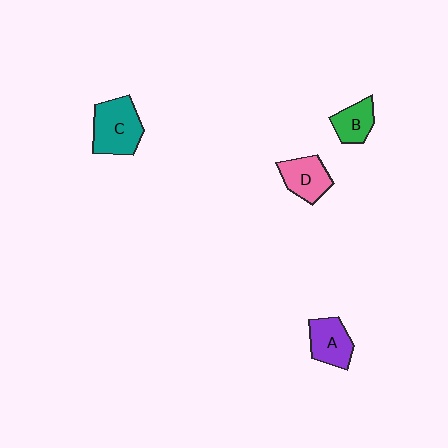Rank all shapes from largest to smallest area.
From largest to smallest: C (teal), D (pink), A (purple), B (green).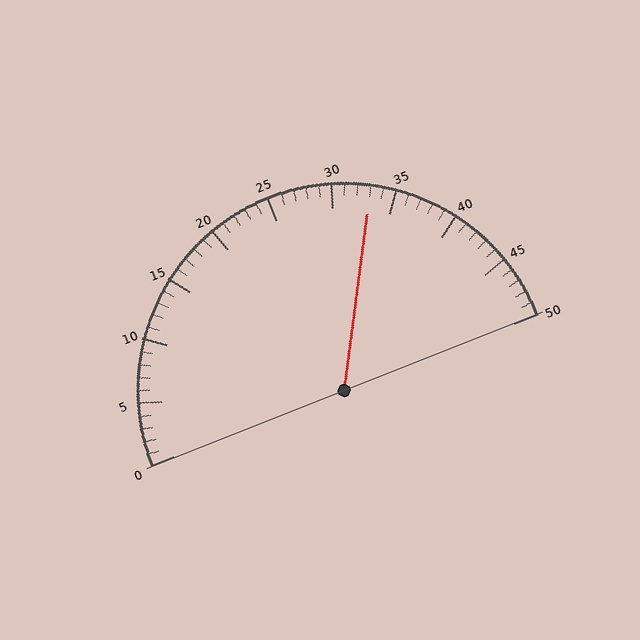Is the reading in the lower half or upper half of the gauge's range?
The reading is in the upper half of the range (0 to 50).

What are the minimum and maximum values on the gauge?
The gauge ranges from 0 to 50.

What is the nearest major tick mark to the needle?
The nearest major tick mark is 35.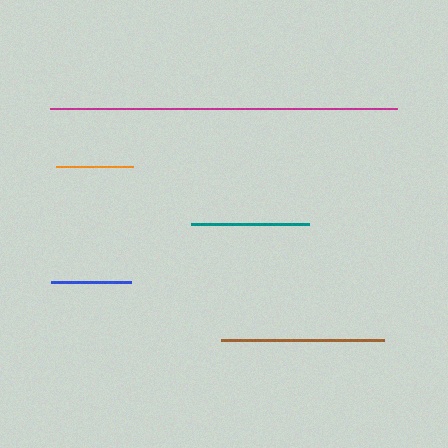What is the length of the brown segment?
The brown segment is approximately 163 pixels long.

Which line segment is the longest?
The magenta line is the longest at approximately 346 pixels.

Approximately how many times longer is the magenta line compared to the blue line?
The magenta line is approximately 4.3 times the length of the blue line.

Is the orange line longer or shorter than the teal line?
The teal line is longer than the orange line.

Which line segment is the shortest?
The orange line is the shortest at approximately 77 pixels.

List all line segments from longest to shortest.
From longest to shortest: magenta, brown, teal, blue, orange.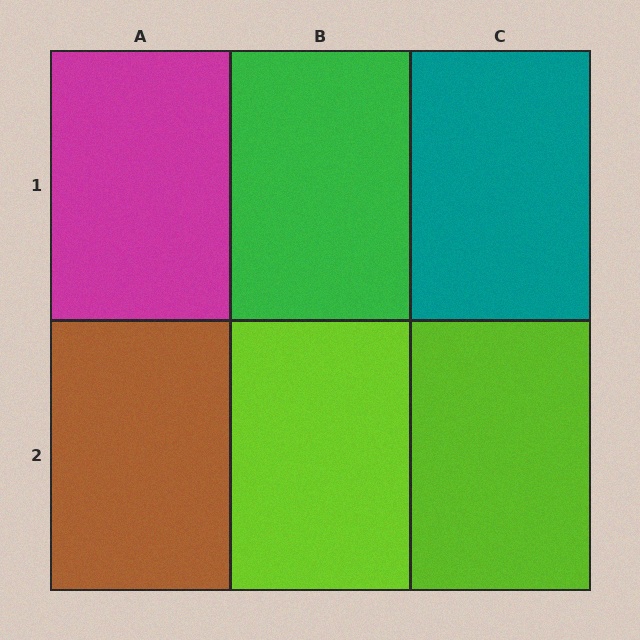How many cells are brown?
1 cell is brown.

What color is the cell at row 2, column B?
Lime.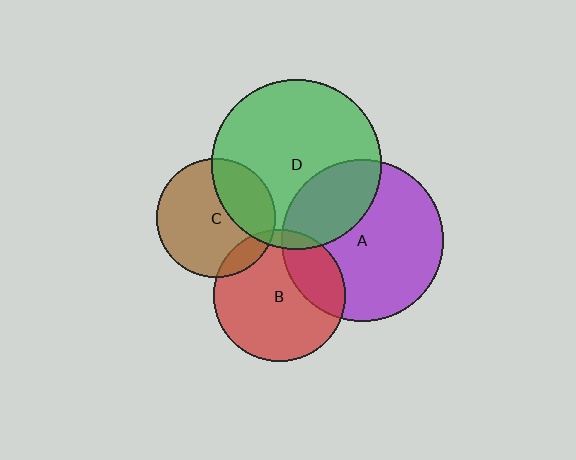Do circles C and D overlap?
Yes.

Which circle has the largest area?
Circle D (green).